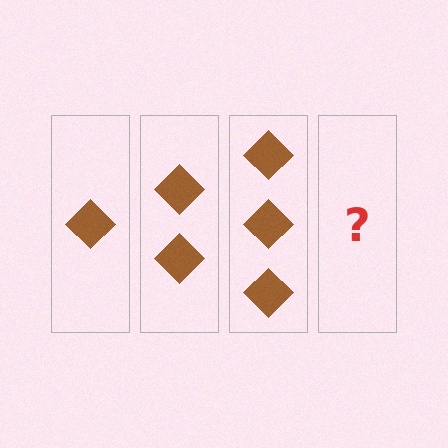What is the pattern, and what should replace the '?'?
The pattern is that each step adds one more diamond. The '?' should be 4 diamonds.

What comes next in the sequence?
The next element should be 4 diamonds.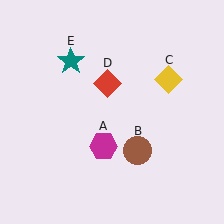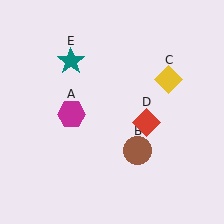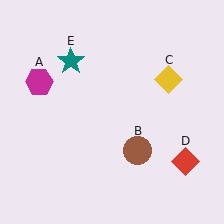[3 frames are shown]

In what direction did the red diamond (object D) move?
The red diamond (object D) moved down and to the right.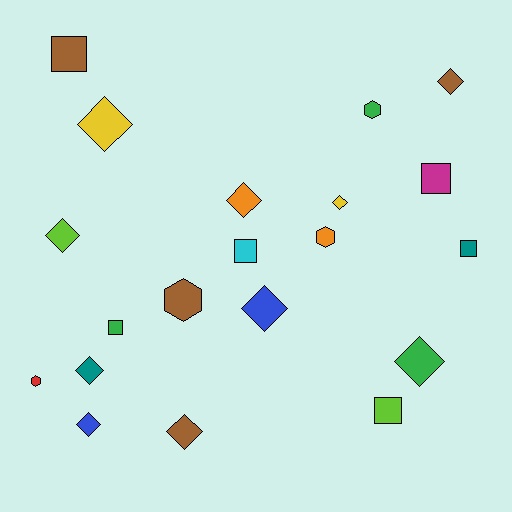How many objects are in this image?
There are 20 objects.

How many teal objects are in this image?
There are 2 teal objects.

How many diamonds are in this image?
There are 10 diamonds.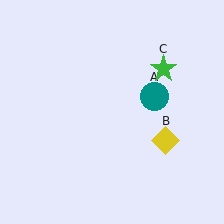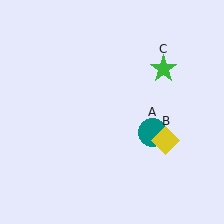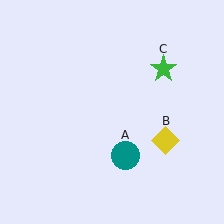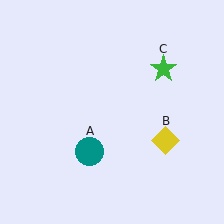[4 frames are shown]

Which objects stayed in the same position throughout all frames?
Yellow diamond (object B) and green star (object C) remained stationary.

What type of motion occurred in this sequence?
The teal circle (object A) rotated clockwise around the center of the scene.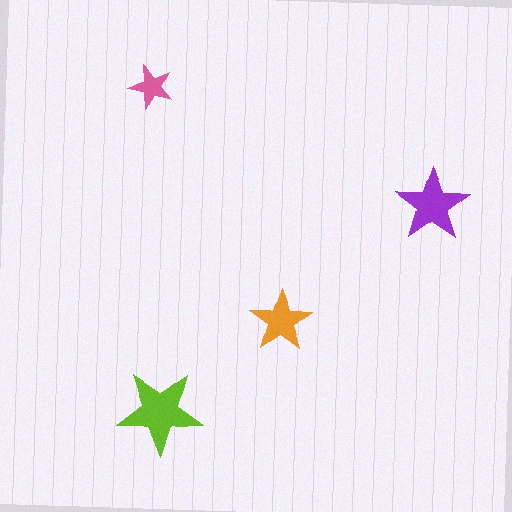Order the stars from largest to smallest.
the lime one, the purple one, the orange one, the pink one.